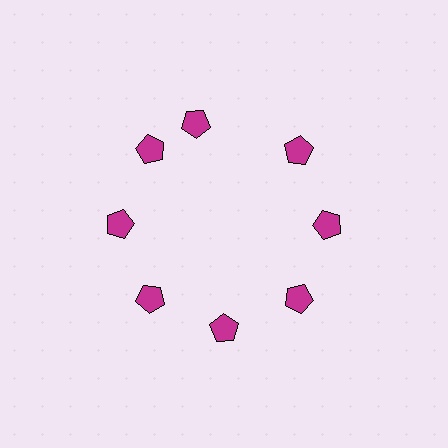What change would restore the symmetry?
The symmetry would be restored by rotating it back into even spacing with its neighbors so that all 8 pentagons sit at equal angles and equal distance from the center.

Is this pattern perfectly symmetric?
No. The 8 magenta pentagons are arranged in a ring, but one element near the 12 o'clock position is rotated out of alignment along the ring, breaking the 8-fold rotational symmetry.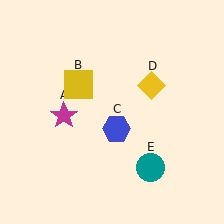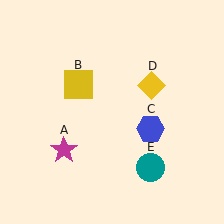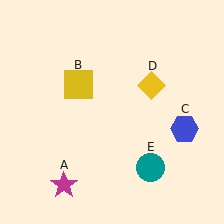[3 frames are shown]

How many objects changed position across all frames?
2 objects changed position: magenta star (object A), blue hexagon (object C).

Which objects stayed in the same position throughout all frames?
Yellow square (object B) and yellow diamond (object D) and teal circle (object E) remained stationary.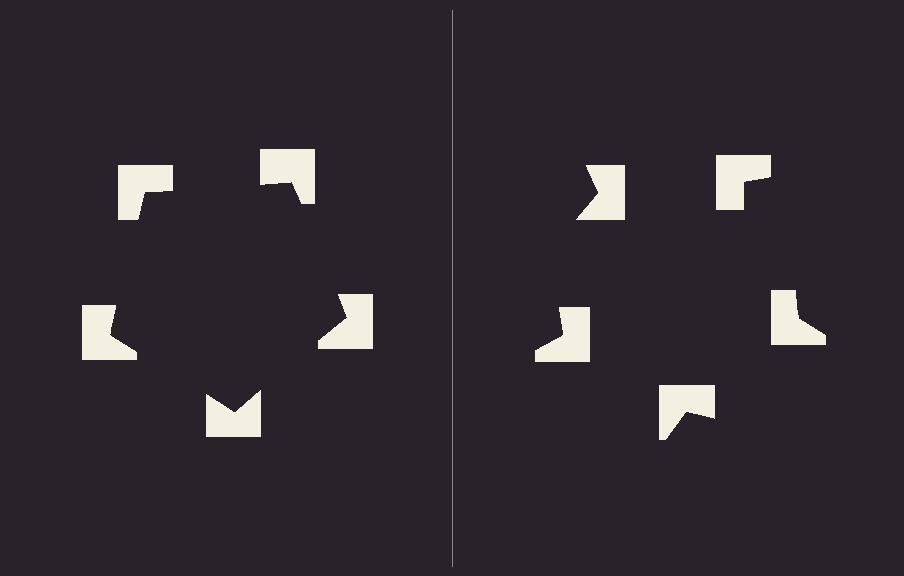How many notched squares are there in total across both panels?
10 — 5 on each side.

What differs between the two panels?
The notched squares are positioned identically on both sides; only the wedge orientations differ. On the left they align to a pentagon; on the right they are misaligned.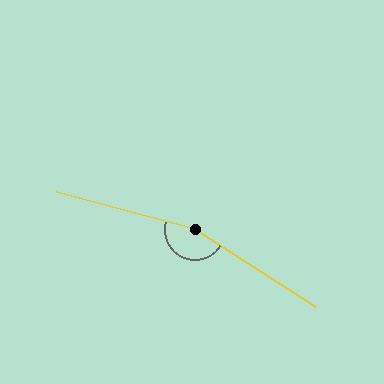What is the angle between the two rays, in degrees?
Approximately 162 degrees.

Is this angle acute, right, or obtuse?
It is obtuse.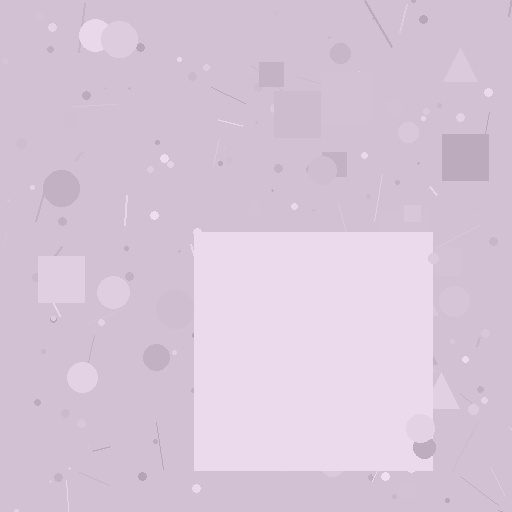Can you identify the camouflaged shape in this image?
The camouflaged shape is a square.